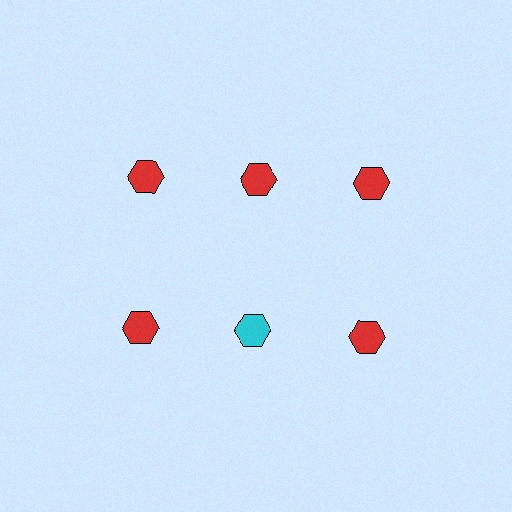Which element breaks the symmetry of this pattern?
The cyan hexagon in the second row, second from left column breaks the symmetry. All other shapes are red hexagons.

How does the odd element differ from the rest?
It has a different color: cyan instead of red.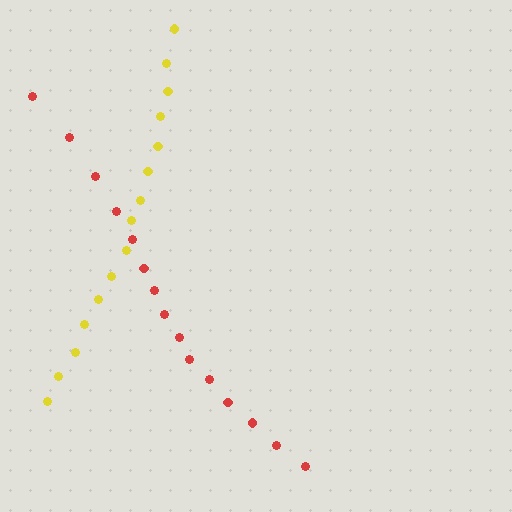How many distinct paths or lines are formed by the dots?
There are 2 distinct paths.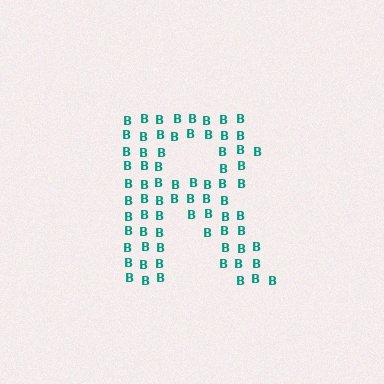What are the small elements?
The small elements are letter B's.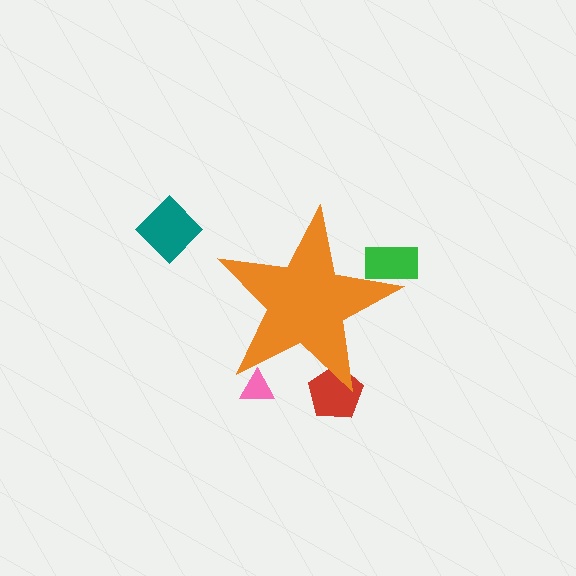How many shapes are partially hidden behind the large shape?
3 shapes are partially hidden.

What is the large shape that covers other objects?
An orange star.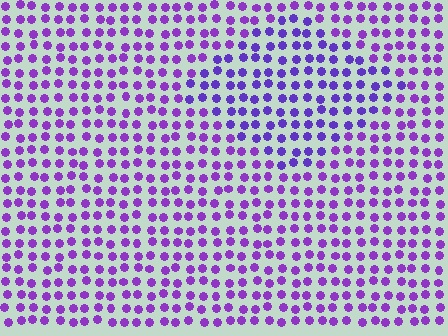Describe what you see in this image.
The image is filled with small purple elements in a uniform arrangement. A diamond-shaped region is visible where the elements are tinted to a slightly different hue, forming a subtle color boundary.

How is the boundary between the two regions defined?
The boundary is defined purely by a slight shift in hue (about 20 degrees). Spacing, size, and orientation are identical on both sides.